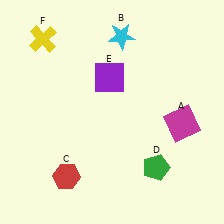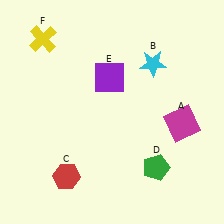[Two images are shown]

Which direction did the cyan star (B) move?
The cyan star (B) moved right.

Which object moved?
The cyan star (B) moved right.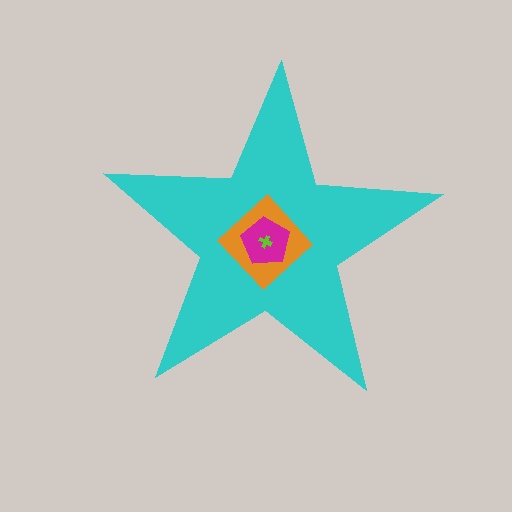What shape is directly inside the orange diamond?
The magenta pentagon.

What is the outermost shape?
The cyan star.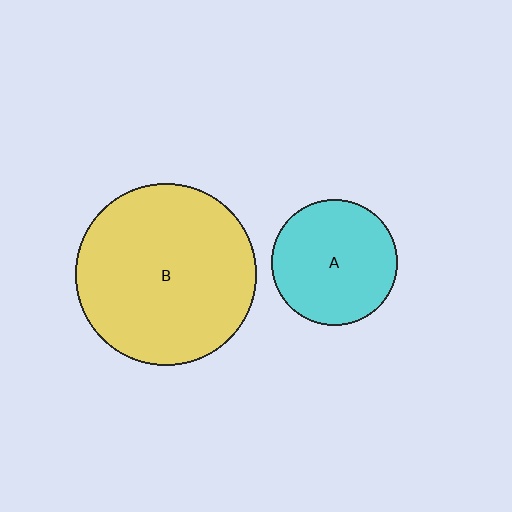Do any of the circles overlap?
No, none of the circles overlap.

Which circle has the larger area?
Circle B (yellow).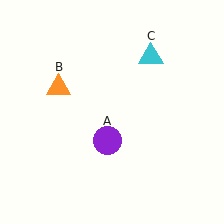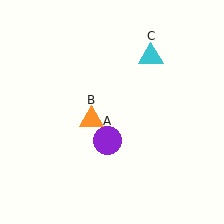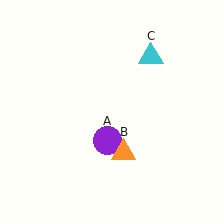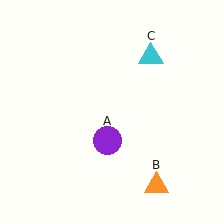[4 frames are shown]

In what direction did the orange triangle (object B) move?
The orange triangle (object B) moved down and to the right.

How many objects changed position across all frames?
1 object changed position: orange triangle (object B).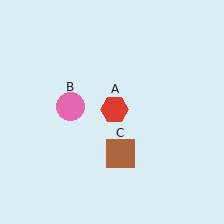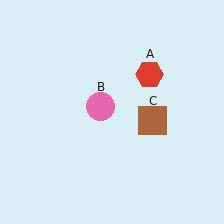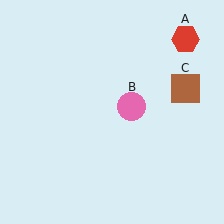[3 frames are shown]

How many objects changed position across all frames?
3 objects changed position: red hexagon (object A), pink circle (object B), brown square (object C).